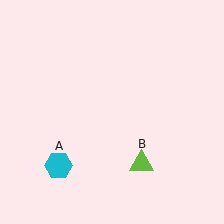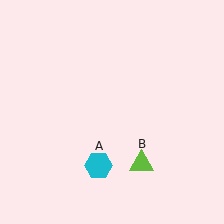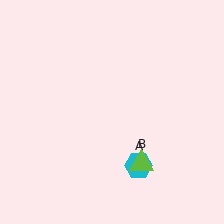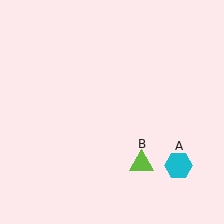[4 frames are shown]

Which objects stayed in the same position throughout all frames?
Lime triangle (object B) remained stationary.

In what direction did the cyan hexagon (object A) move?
The cyan hexagon (object A) moved right.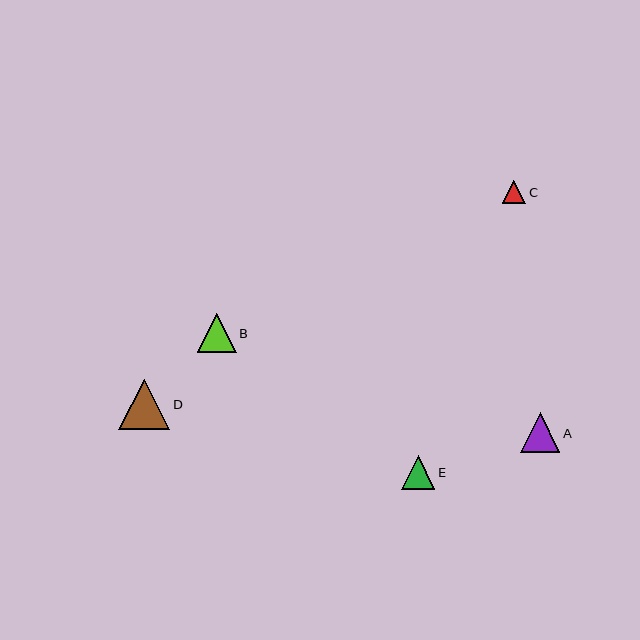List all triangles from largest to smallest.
From largest to smallest: D, A, B, E, C.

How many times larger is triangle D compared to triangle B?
Triangle D is approximately 1.3 times the size of triangle B.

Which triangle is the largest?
Triangle D is the largest with a size of approximately 51 pixels.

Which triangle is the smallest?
Triangle C is the smallest with a size of approximately 23 pixels.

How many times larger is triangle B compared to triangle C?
Triangle B is approximately 1.7 times the size of triangle C.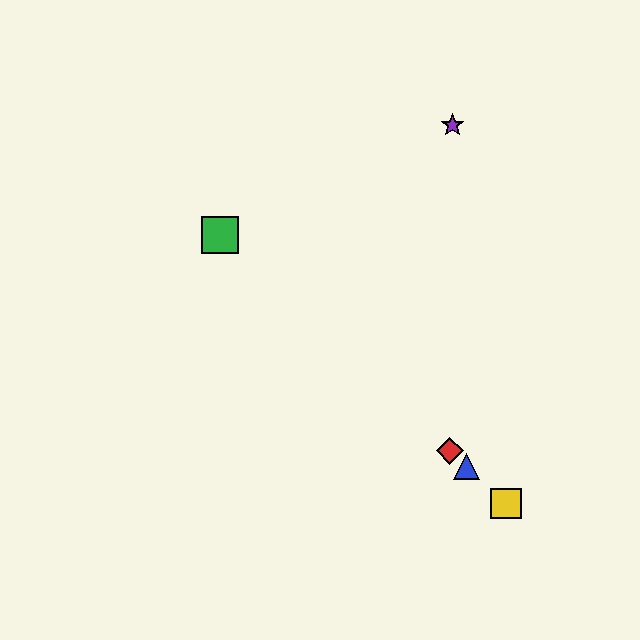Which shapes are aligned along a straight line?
The red diamond, the blue triangle, the green square, the yellow square are aligned along a straight line.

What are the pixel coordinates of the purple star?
The purple star is at (452, 125).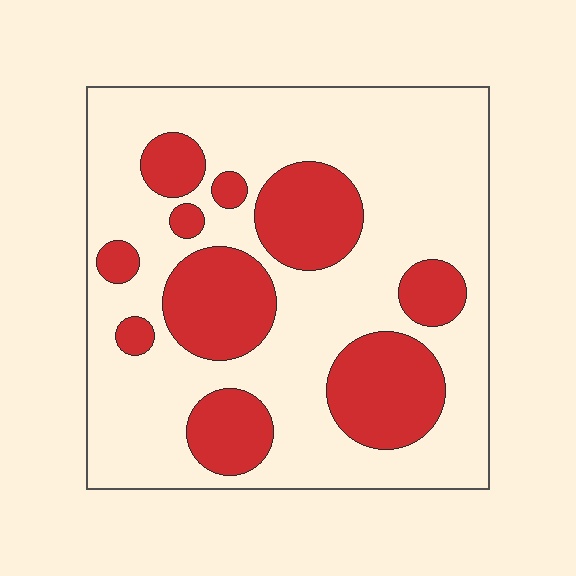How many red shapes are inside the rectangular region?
10.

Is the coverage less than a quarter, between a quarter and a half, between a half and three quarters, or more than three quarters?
Between a quarter and a half.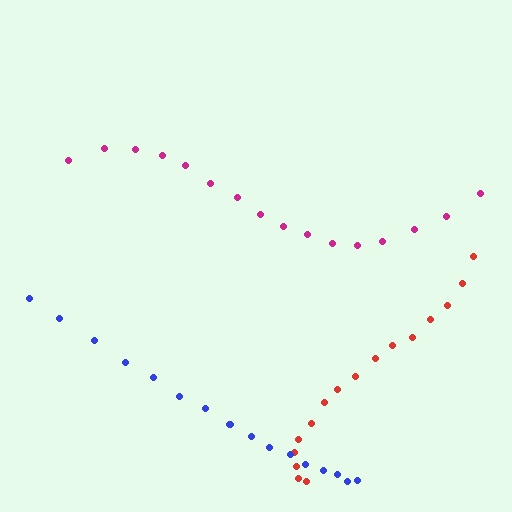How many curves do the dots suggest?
There are 3 distinct paths.